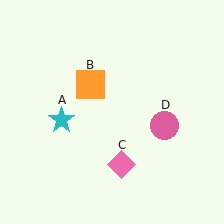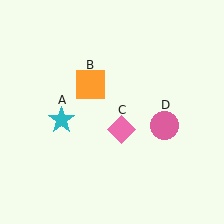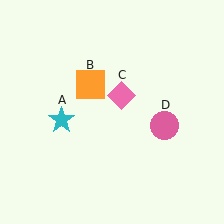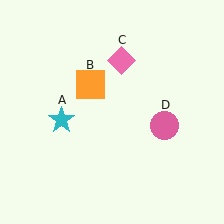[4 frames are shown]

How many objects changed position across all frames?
1 object changed position: pink diamond (object C).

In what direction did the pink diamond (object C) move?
The pink diamond (object C) moved up.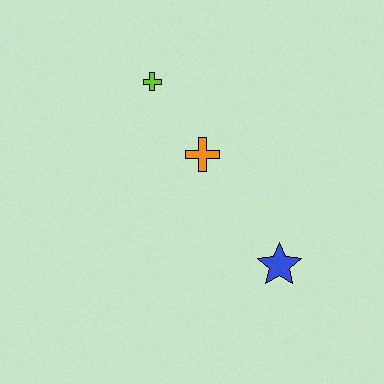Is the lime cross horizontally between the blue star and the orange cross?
No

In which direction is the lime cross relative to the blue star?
The lime cross is above the blue star.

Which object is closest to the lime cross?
The orange cross is closest to the lime cross.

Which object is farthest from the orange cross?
The blue star is farthest from the orange cross.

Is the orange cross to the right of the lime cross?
Yes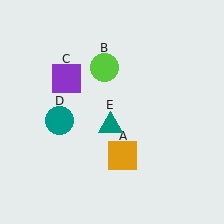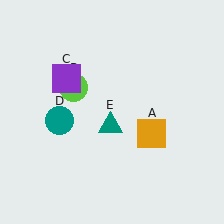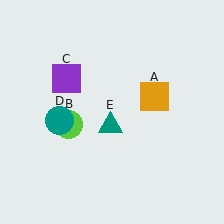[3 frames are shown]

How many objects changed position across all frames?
2 objects changed position: orange square (object A), lime circle (object B).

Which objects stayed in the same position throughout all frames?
Purple square (object C) and teal circle (object D) and teal triangle (object E) remained stationary.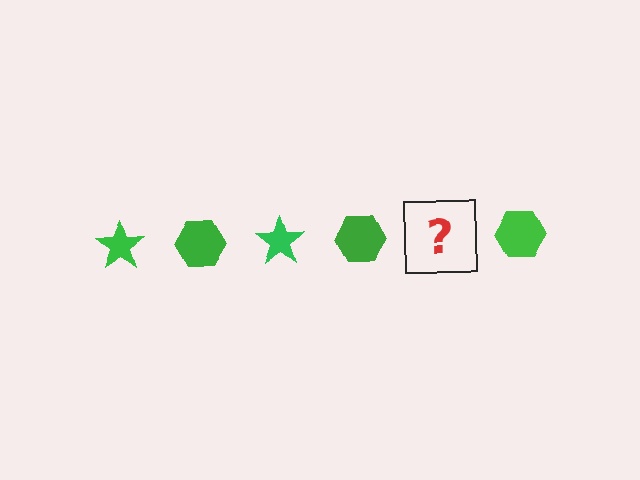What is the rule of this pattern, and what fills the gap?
The rule is that the pattern cycles through star, hexagon shapes in green. The gap should be filled with a green star.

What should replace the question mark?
The question mark should be replaced with a green star.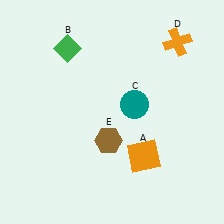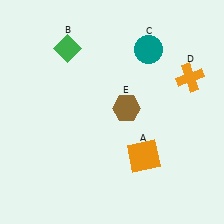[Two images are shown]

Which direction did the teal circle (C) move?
The teal circle (C) moved up.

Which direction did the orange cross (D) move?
The orange cross (D) moved down.